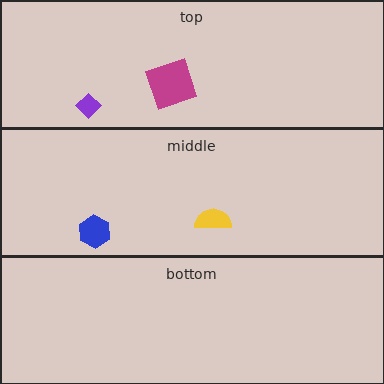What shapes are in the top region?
The magenta square, the purple diamond.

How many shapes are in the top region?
2.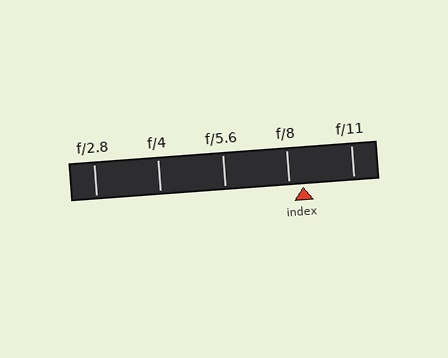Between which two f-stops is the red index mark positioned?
The index mark is between f/8 and f/11.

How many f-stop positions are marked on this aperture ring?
There are 5 f-stop positions marked.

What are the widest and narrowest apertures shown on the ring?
The widest aperture shown is f/2.8 and the narrowest is f/11.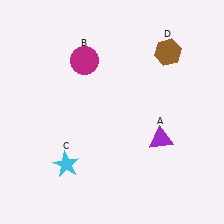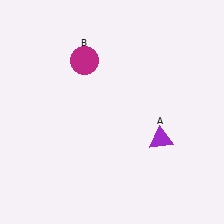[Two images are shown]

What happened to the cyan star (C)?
The cyan star (C) was removed in Image 2. It was in the bottom-left area of Image 1.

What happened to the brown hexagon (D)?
The brown hexagon (D) was removed in Image 2. It was in the top-right area of Image 1.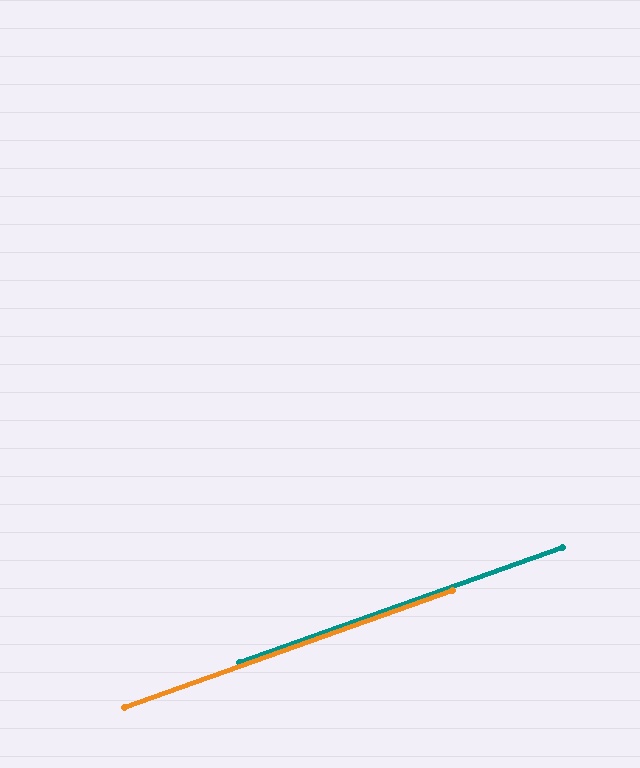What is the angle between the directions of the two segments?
Approximately 0 degrees.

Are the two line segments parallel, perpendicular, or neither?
Parallel — their directions differ by only 0.1°.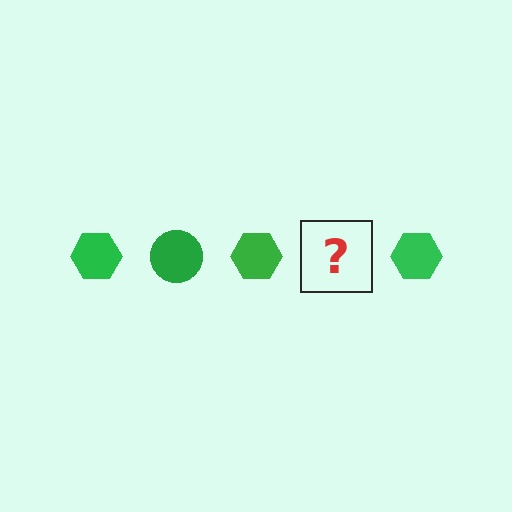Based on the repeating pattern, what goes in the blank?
The blank should be a green circle.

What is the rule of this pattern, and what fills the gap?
The rule is that the pattern cycles through hexagon, circle shapes in green. The gap should be filled with a green circle.